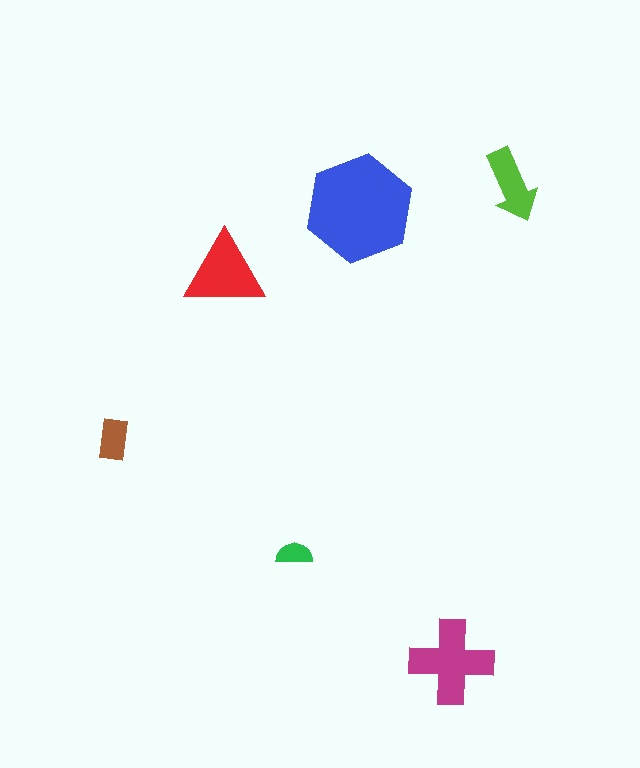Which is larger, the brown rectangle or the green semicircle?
The brown rectangle.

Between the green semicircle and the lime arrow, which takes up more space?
The lime arrow.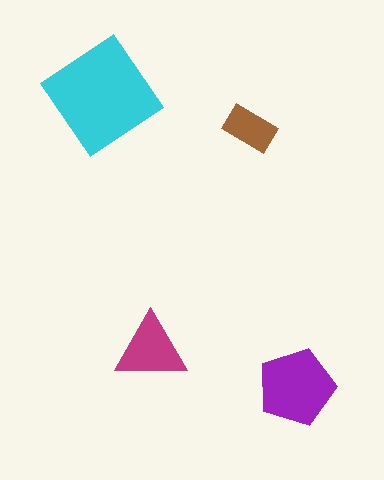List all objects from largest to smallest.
The cyan diamond, the purple pentagon, the magenta triangle, the brown rectangle.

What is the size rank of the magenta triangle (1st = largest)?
3rd.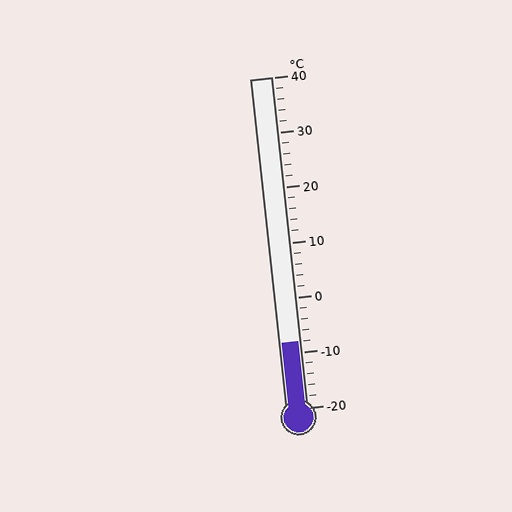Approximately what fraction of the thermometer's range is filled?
The thermometer is filled to approximately 20% of its range.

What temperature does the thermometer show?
The thermometer shows approximately -8°C.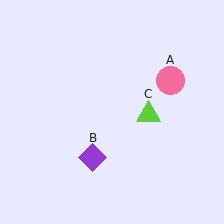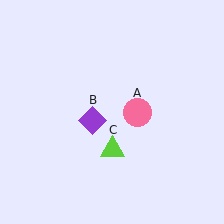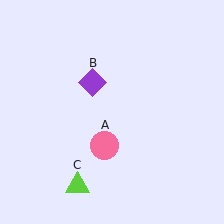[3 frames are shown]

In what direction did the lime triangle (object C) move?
The lime triangle (object C) moved down and to the left.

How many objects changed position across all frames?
3 objects changed position: pink circle (object A), purple diamond (object B), lime triangle (object C).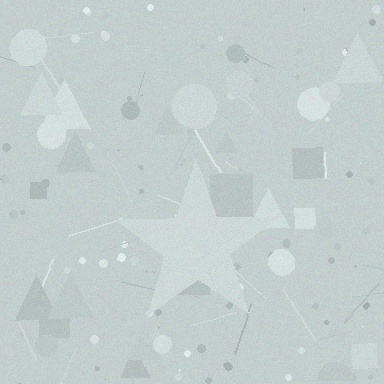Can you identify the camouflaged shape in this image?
The camouflaged shape is a star.